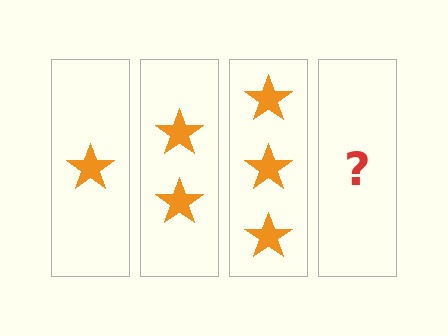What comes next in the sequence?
The next element should be 4 stars.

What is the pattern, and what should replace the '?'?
The pattern is that each step adds one more star. The '?' should be 4 stars.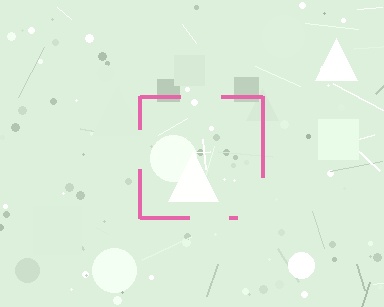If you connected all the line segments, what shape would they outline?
They would outline a square.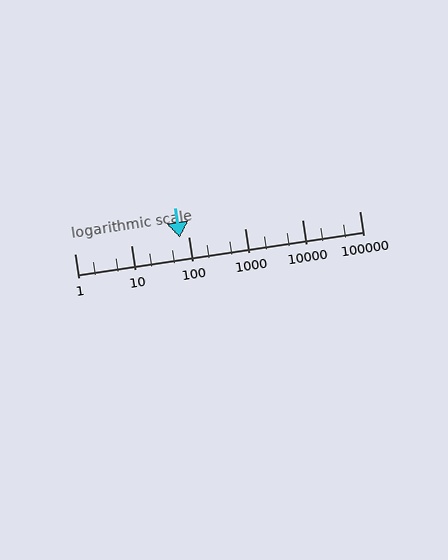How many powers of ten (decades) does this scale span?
The scale spans 5 decades, from 1 to 100000.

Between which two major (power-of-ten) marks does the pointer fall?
The pointer is between 10 and 100.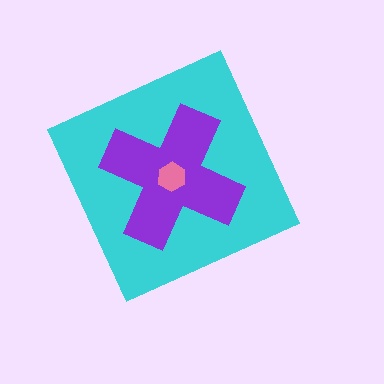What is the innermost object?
The pink hexagon.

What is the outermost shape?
The cyan diamond.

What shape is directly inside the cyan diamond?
The purple cross.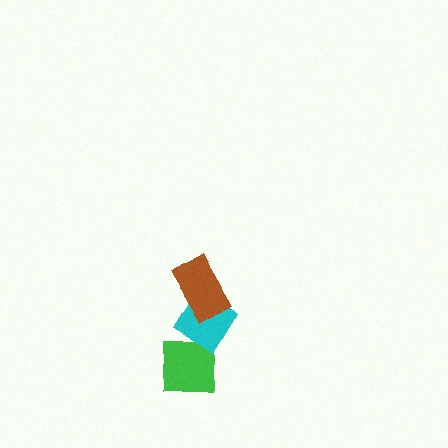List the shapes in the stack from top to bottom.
From top to bottom: the brown rectangle, the cyan diamond, the green square.